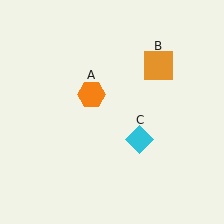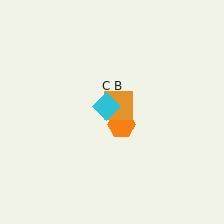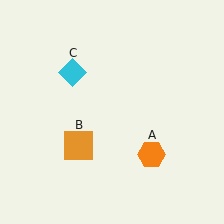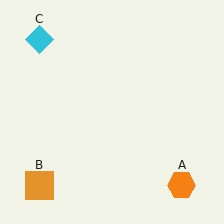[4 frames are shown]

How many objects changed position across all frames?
3 objects changed position: orange hexagon (object A), orange square (object B), cyan diamond (object C).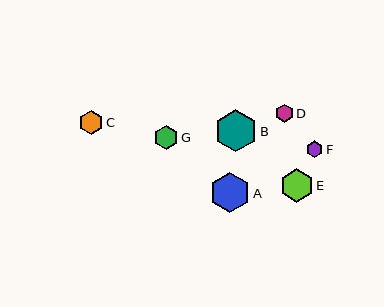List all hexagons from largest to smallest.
From largest to smallest: B, A, E, G, C, D, F.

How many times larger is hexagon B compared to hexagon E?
Hexagon B is approximately 1.3 times the size of hexagon E.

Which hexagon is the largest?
Hexagon B is the largest with a size of approximately 42 pixels.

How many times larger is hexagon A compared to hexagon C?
Hexagon A is approximately 1.7 times the size of hexagon C.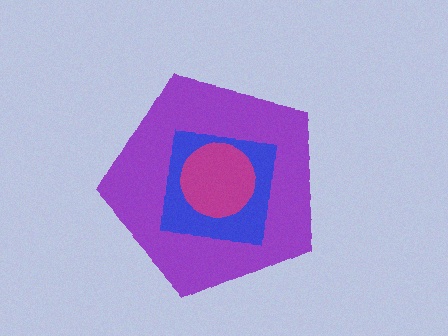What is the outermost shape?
The purple pentagon.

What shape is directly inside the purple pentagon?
The blue square.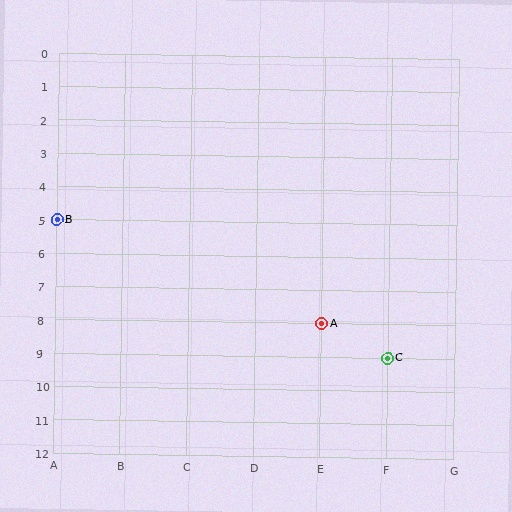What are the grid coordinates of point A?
Point A is at grid coordinates (E, 8).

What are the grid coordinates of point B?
Point B is at grid coordinates (A, 5).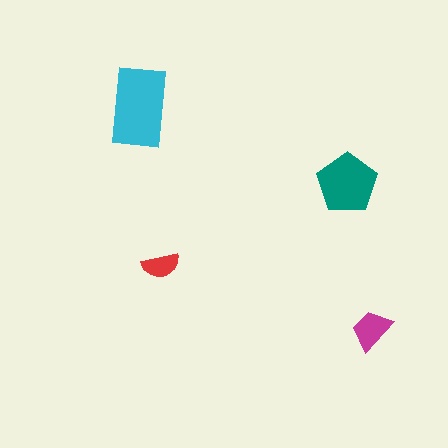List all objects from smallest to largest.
The red semicircle, the magenta trapezoid, the teal pentagon, the cyan rectangle.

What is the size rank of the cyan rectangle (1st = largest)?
1st.